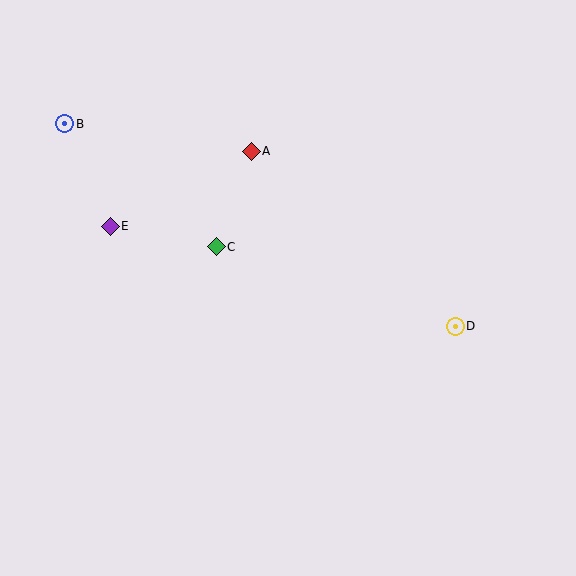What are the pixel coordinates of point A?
Point A is at (251, 151).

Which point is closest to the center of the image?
Point C at (216, 247) is closest to the center.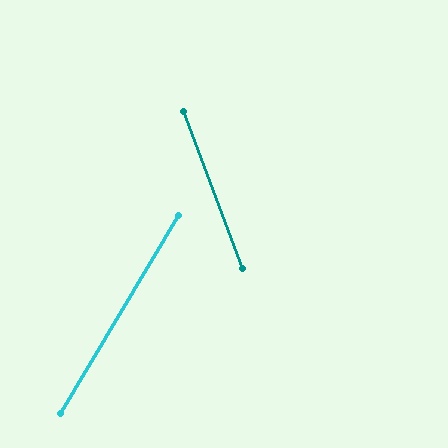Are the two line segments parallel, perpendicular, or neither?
Neither parallel nor perpendicular — they differ by about 51°.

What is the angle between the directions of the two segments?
Approximately 51 degrees.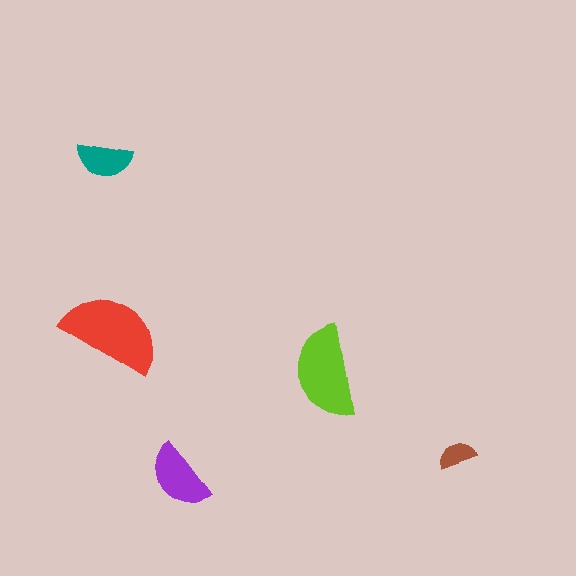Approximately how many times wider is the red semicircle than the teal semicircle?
About 2 times wider.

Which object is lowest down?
The purple semicircle is bottommost.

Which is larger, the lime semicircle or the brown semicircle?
The lime one.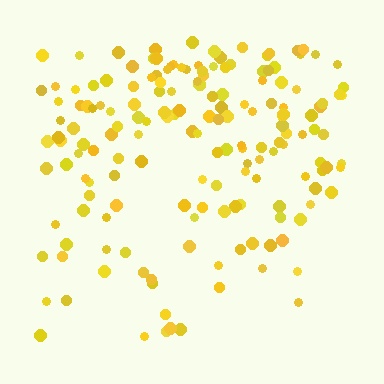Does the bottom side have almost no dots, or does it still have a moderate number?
Still a moderate number, just noticeably fewer than the top.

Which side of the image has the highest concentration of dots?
The top.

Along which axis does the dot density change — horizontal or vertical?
Vertical.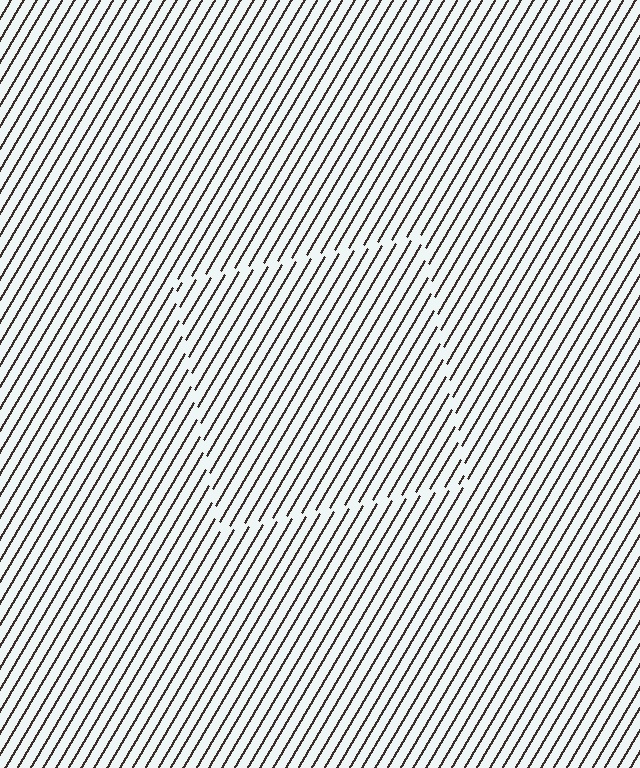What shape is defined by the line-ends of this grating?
An illusory square. The interior of the shape contains the same grating, shifted by half a period — the contour is defined by the phase discontinuity where line-ends from the inner and outer gratings abut.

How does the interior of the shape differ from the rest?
The interior of the shape contains the same grating, shifted by half a period — the contour is defined by the phase discontinuity where line-ends from the inner and outer gratings abut.